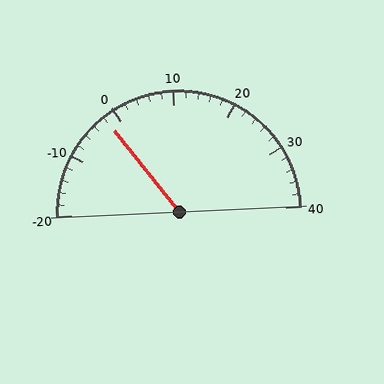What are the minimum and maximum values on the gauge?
The gauge ranges from -20 to 40.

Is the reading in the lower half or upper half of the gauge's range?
The reading is in the lower half of the range (-20 to 40).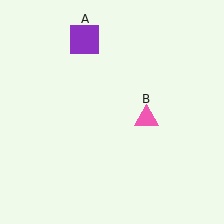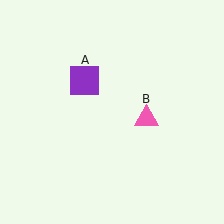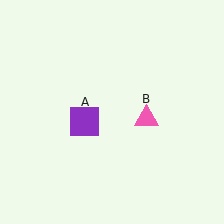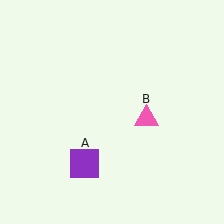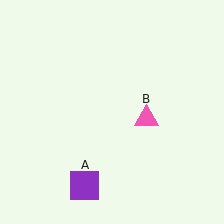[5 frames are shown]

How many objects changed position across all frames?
1 object changed position: purple square (object A).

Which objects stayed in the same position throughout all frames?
Pink triangle (object B) remained stationary.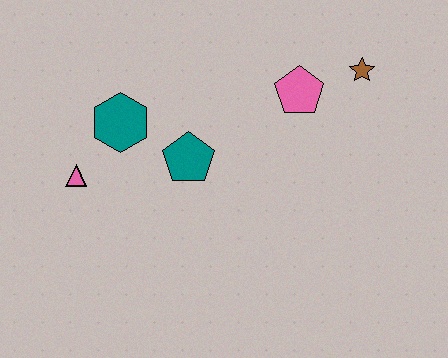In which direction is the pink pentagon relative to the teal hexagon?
The pink pentagon is to the right of the teal hexagon.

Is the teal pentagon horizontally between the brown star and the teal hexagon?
Yes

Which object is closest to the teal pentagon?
The teal hexagon is closest to the teal pentagon.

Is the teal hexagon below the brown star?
Yes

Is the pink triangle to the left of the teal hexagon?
Yes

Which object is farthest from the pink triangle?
The brown star is farthest from the pink triangle.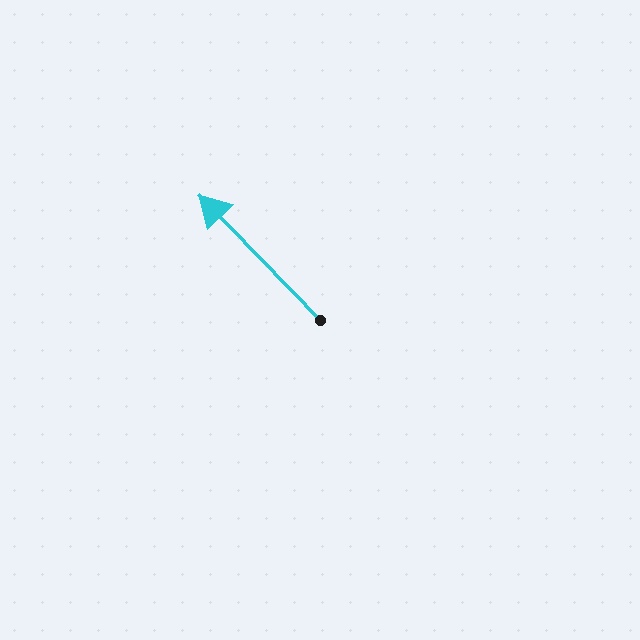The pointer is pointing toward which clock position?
Roughly 11 o'clock.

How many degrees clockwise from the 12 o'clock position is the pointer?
Approximately 316 degrees.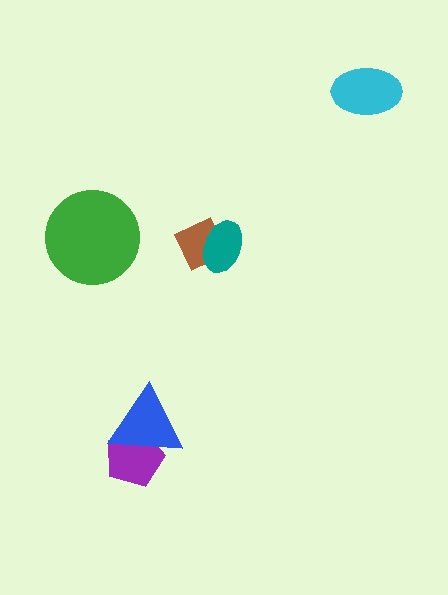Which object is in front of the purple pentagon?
The blue triangle is in front of the purple pentagon.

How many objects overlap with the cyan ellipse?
0 objects overlap with the cyan ellipse.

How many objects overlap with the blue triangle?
1 object overlaps with the blue triangle.